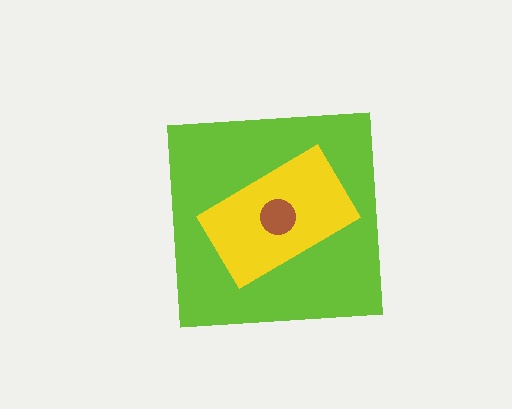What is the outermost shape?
The lime square.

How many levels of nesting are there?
3.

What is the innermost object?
The brown circle.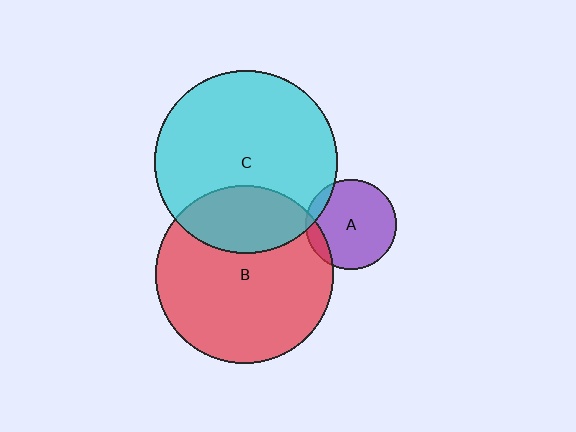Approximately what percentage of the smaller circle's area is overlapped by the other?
Approximately 10%.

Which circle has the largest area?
Circle C (cyan).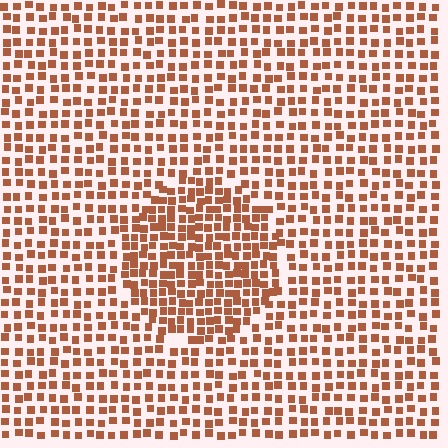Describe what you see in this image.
The image contains small brown elements arranged at two different densities. A circle-shaped region is visible where the elements are more densely packed than the surrounding area.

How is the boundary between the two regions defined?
The boundary is defined by a change in element density (approximately 1.6x ratio). All elements are the same color, size, and shape.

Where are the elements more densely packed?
The elements are more densely packed inside the circle boundary.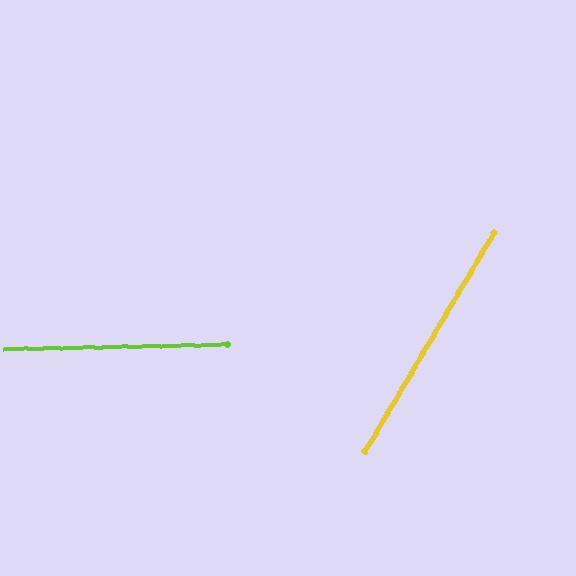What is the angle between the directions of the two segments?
Approximately 58 degrees.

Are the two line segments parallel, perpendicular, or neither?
Neither parallel nor perpendicular — they differ by about 58°.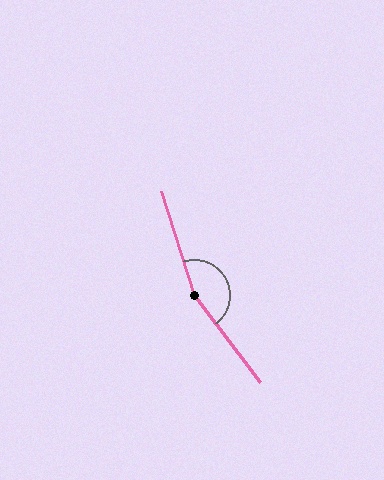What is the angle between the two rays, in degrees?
Approximately 160 degrees.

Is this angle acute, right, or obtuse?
It is obtuse.